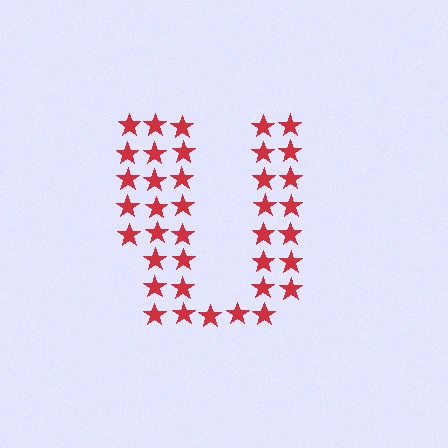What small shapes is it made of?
It is made of small stars.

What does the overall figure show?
The overall figure shows the letter U.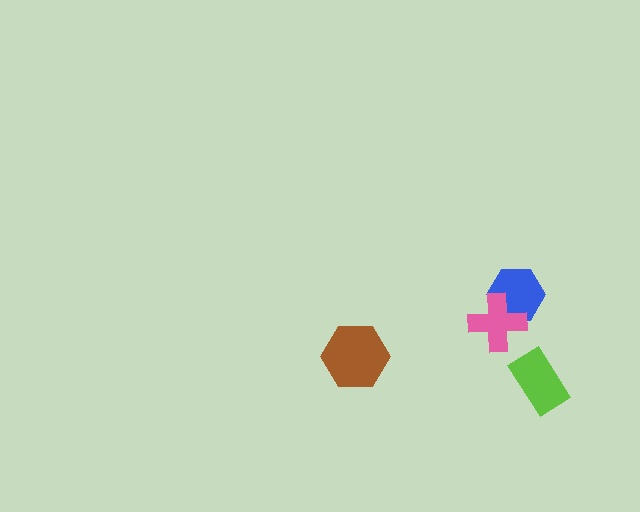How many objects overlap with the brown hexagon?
0 objects overlap with the brown hexagon.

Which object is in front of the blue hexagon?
The pink cross is in front of the blue hexagon.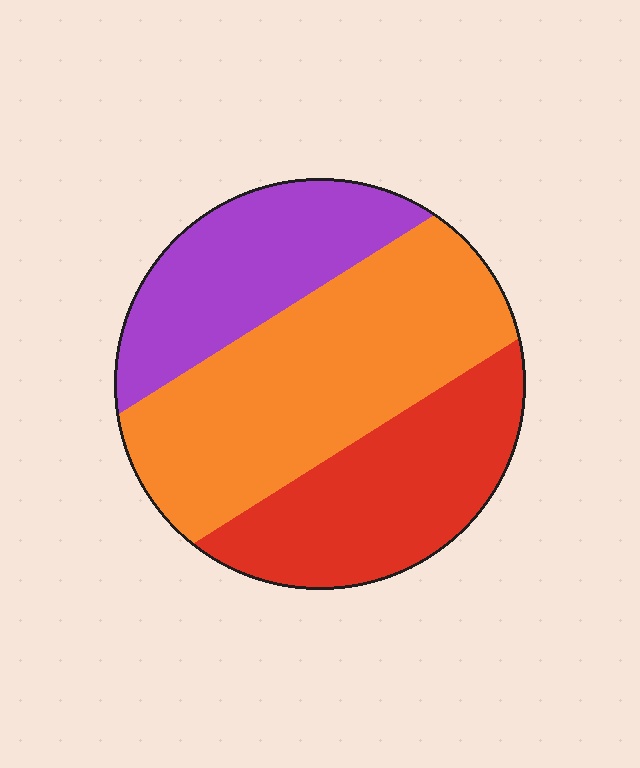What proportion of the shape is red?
Red covers roughly 30% of the shape.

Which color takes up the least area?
Purple, at roughly 25%.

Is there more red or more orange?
Orange.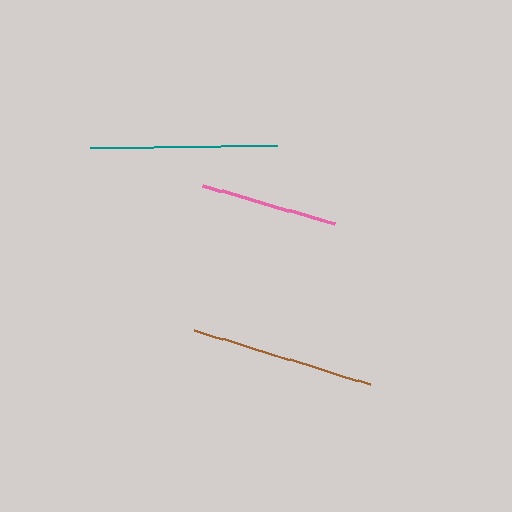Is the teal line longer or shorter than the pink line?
The teal line is longer than the pink line.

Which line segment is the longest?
The teal line is the longest at approximately 187 pixels.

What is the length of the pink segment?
The pink segment is approximately 138 pixels long.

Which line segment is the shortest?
The pink line is the shortest at approximately 138 pixels.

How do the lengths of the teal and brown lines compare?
The teal and brown lines are approximately the same length.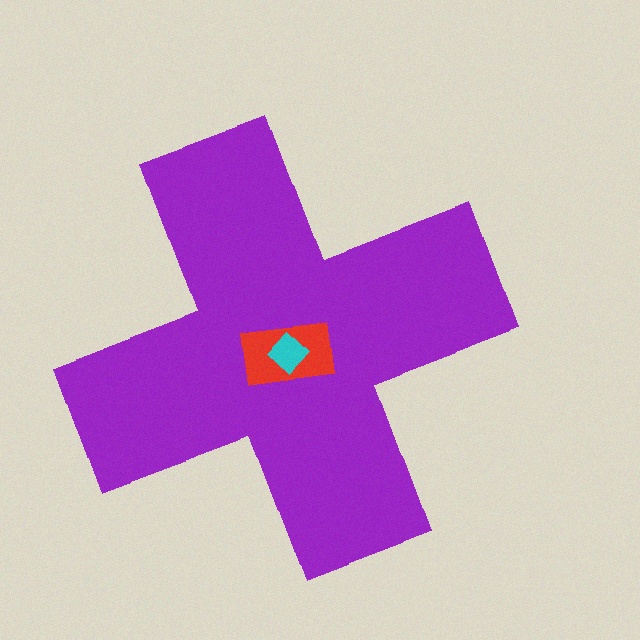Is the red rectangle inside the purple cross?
Yes.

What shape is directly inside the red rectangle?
The cyan diamond.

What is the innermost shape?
The cyan diamond.